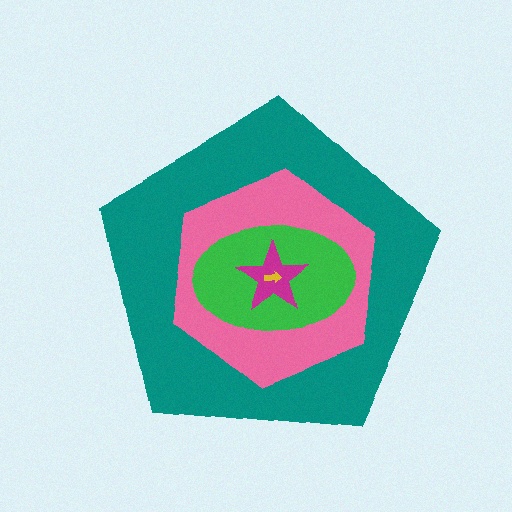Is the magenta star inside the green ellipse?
Yes.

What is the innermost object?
The yellow arrow.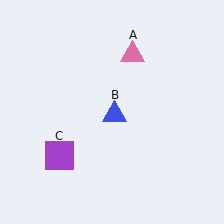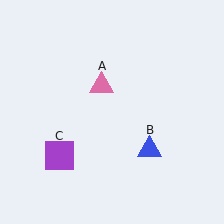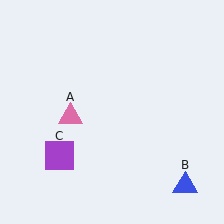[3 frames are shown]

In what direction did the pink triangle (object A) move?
The pink triangle (object A) moved down and to the left.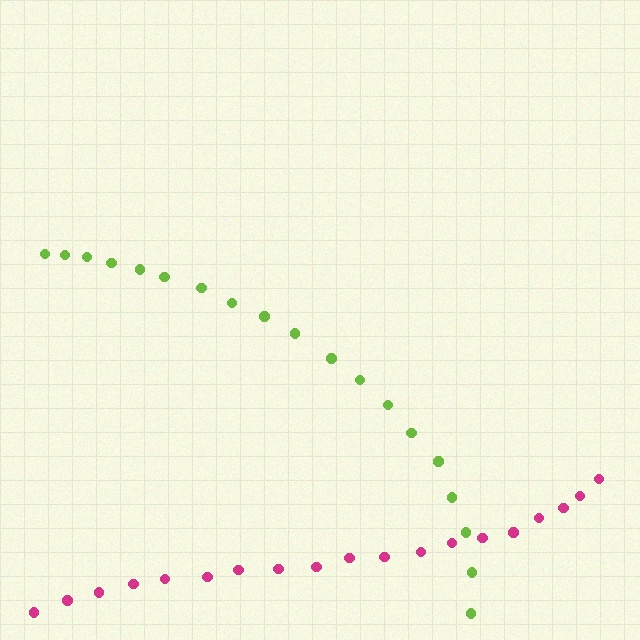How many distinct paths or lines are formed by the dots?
There are 2 distinct paths.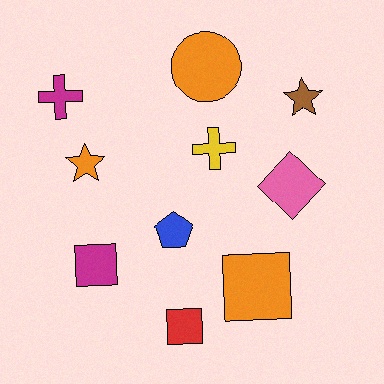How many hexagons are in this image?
There are no hexagons.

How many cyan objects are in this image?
There are no cyan objects.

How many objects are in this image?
There are 10 objects.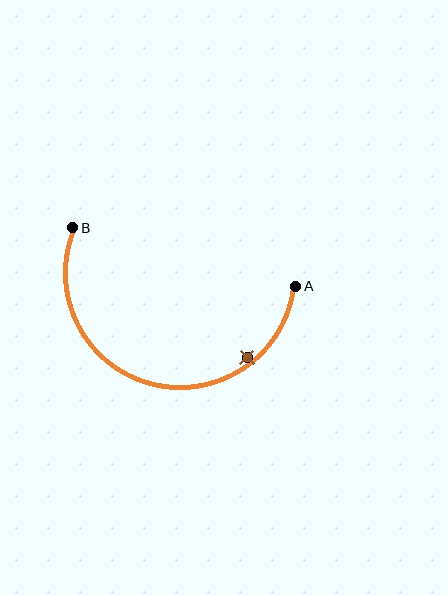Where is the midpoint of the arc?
The arc midpoint is the point on the curve farthest from the straight line joining A and B. It sits below that line.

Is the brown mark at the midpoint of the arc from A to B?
No — the brown mark does not lie on the arc at all. It sits slightly inside the curve.